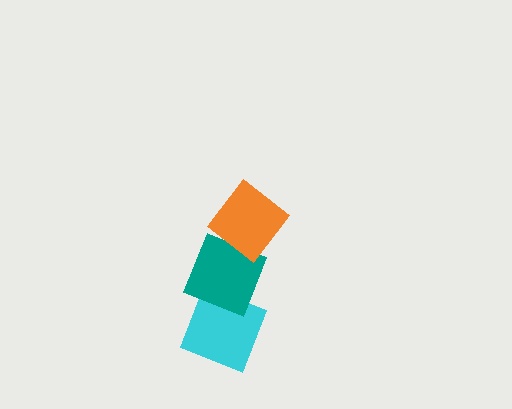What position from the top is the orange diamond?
The orange diamond is 1st from the top.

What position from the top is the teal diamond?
The teal diamond is 2nd from the top.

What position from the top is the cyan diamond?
The cyan diamond is 3rd from the top.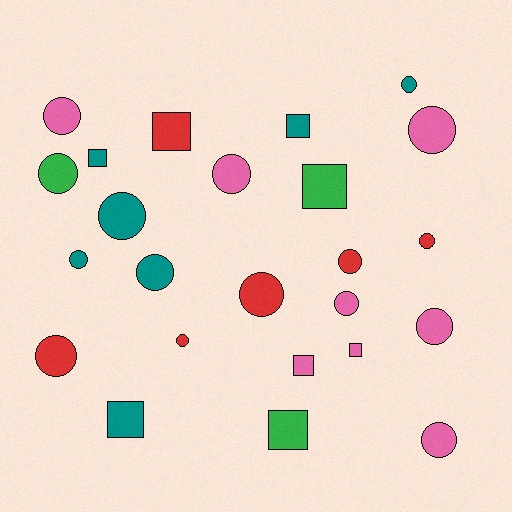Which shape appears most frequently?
Circle, with 16 objects.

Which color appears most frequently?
Pink, with 8 objects.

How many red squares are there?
There is 1 red square.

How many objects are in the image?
There are 24 objects.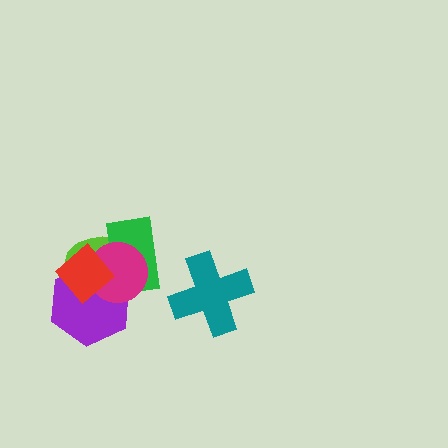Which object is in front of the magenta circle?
The red diamond is in front of the magenta circle.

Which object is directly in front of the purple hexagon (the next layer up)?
The green rectangle is directly in front of the purple hexagon.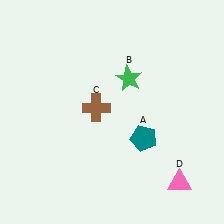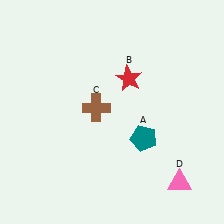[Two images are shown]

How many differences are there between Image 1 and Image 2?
There is 1 difference between the two images.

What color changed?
The star (B) changed from green in Image 1 to red in Image 2.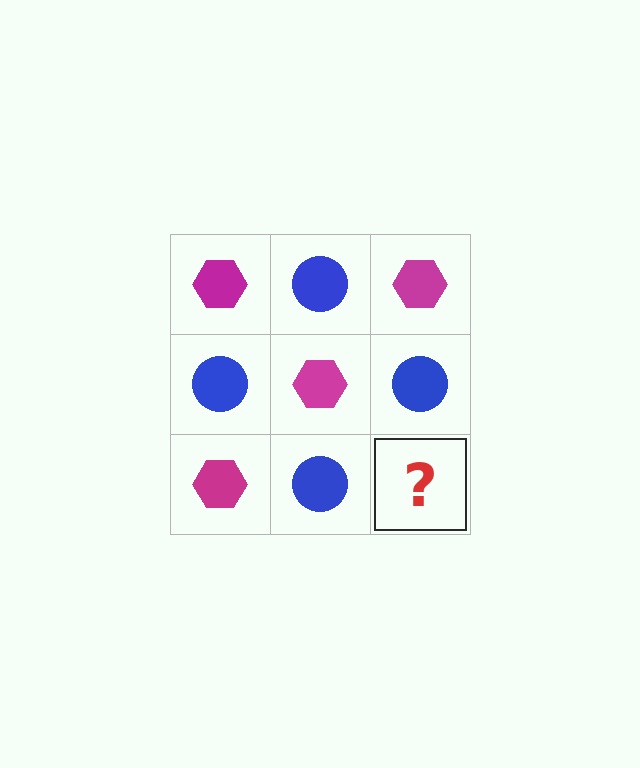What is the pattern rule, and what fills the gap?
The rule is that it alternates magenta hexagon and blue circle in a checkerboard pattern. The gap should be filled with a magenta hexagon.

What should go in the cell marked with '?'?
The missing cell should contain a magenta hexagon.